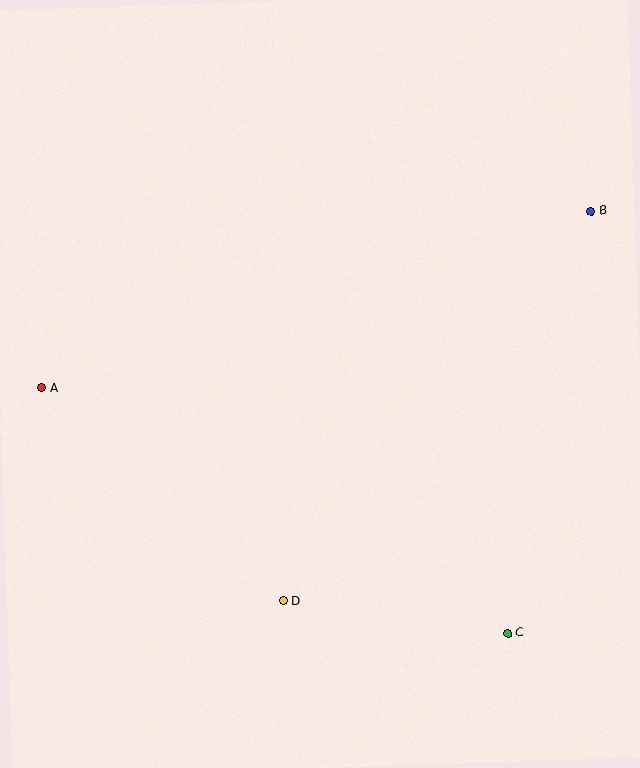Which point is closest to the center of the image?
Point D at (283, 601) is closest to the center.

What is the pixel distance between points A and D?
The distance between A and D is 322 pixels.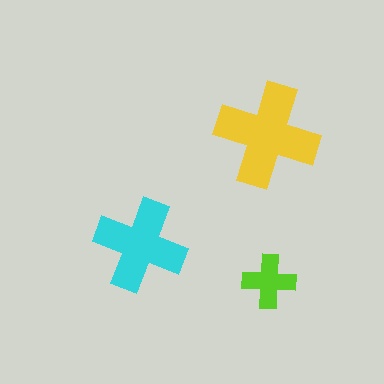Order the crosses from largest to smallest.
the yellow one, the cyan one, the lime one.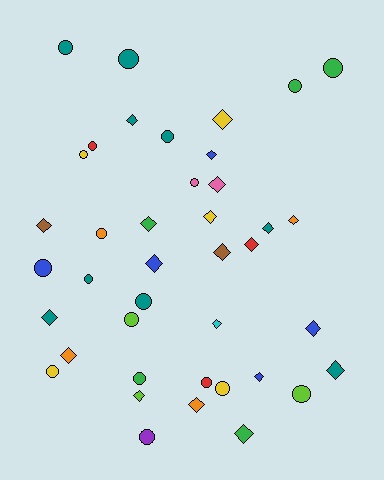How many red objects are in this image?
There are 3 red objects.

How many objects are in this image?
There are 40 objects.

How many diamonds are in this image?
There are 21 diamonds.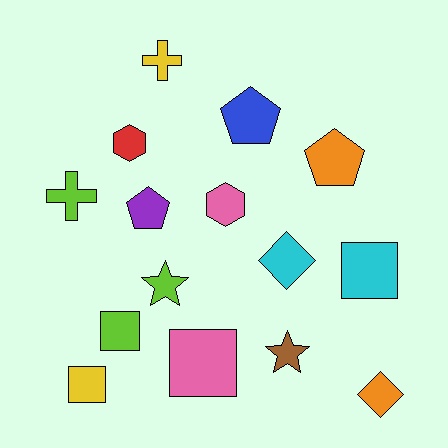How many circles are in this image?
There are no circles.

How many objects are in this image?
There are 15 objects.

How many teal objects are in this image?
There are no teal objects.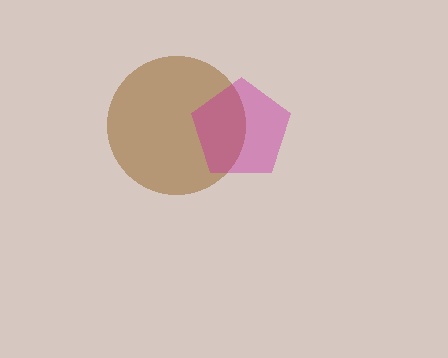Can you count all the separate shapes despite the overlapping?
Yes, there are 2 separate shapes.